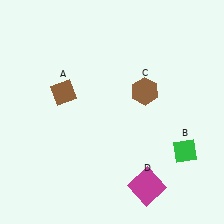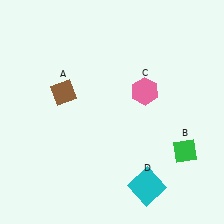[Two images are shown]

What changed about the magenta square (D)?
In Image 1, D is magenta. In Image 2, it changed to cyan.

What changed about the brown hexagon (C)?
In Image 1, C is brown. In Image 2, it changed to pink.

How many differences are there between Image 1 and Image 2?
There are 2 differences between the two images.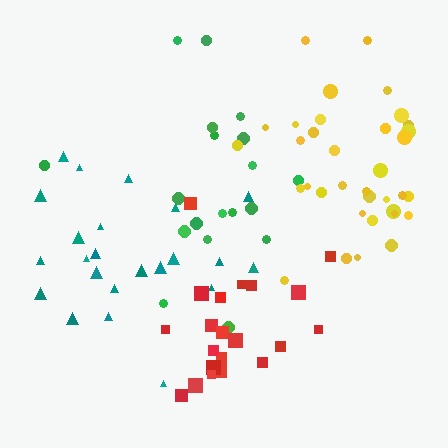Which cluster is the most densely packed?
Yellow.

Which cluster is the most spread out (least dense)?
Green.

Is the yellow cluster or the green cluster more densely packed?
Yellow.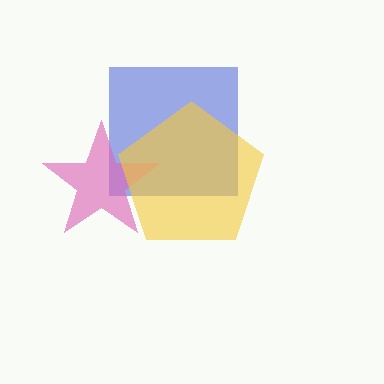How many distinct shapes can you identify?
There are 3 distinct shapes: a blue square, a pink star, a yellow pentagon.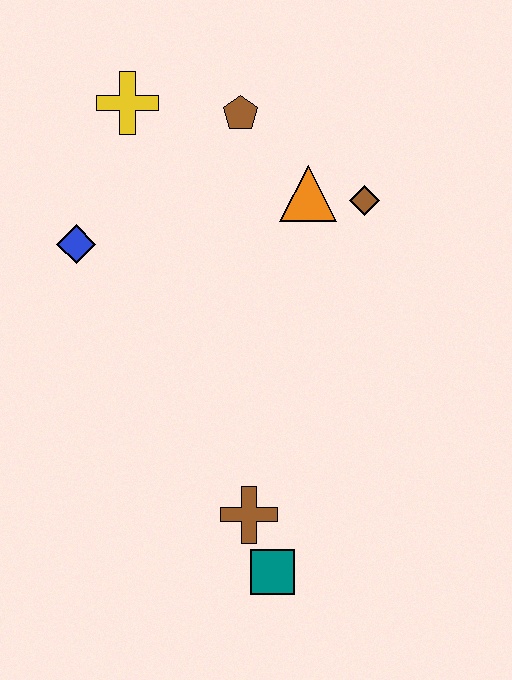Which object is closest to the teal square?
The brown cross is closest to the teal square.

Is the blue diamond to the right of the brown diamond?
No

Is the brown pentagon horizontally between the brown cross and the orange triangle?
No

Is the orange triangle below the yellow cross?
Yes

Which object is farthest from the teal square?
The yellow cross is farthest from the teal square.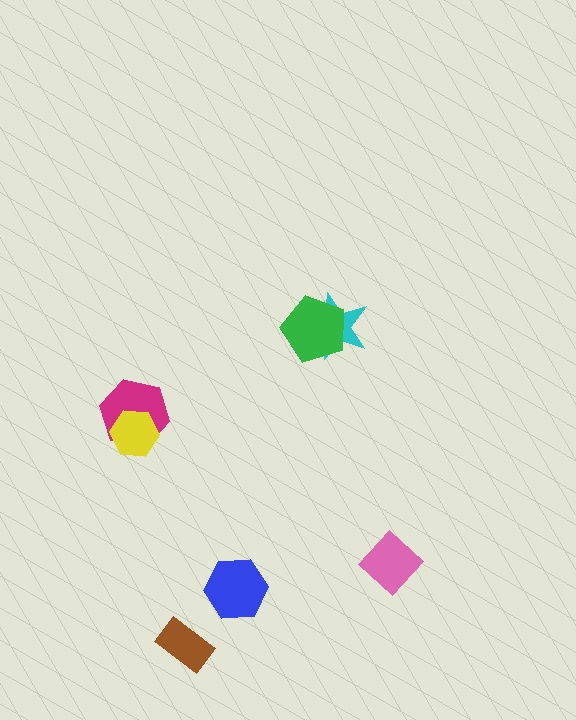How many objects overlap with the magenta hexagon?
1 object overlaps with the magenta hexagon.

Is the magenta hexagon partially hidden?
Yes, it is partially covered by another shape.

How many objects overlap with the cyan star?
1 object overlaps with the cyan star.